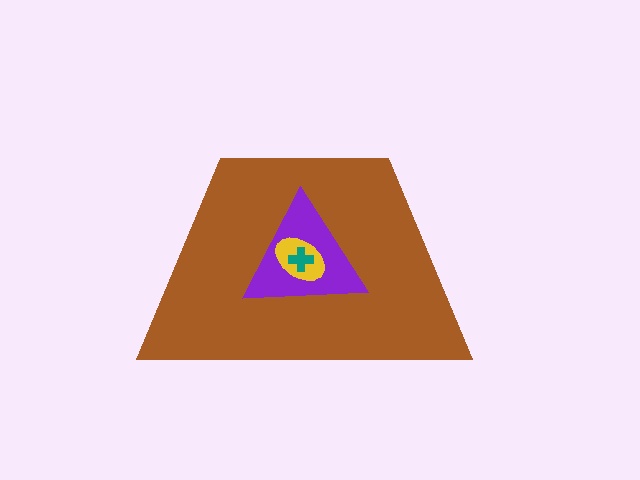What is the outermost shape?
The brown trapezoid.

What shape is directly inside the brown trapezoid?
The purple triangle.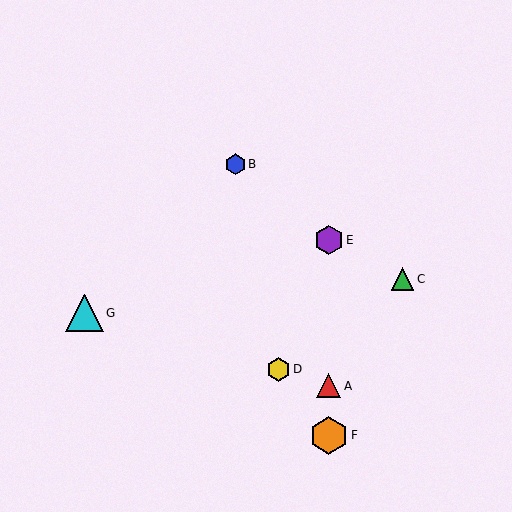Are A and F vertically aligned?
Yes, both are at x≈329.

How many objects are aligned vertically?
3 objects (A, E, F) are aligned vertically.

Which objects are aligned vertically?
Objects A, E, F are aligned vertically.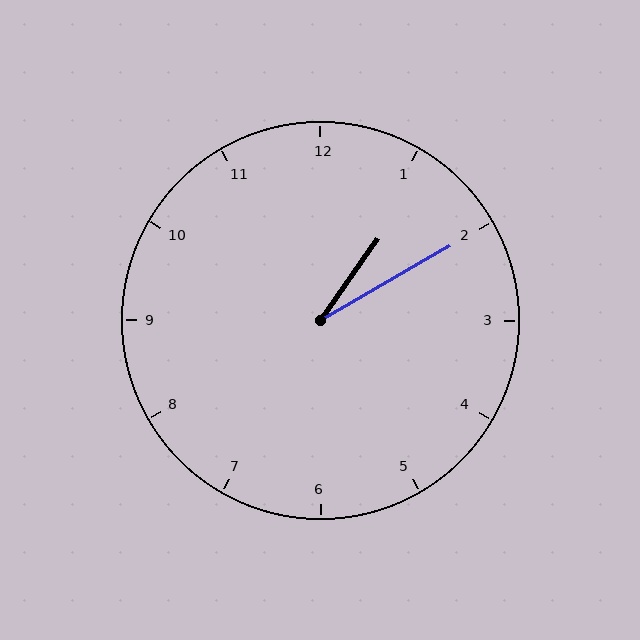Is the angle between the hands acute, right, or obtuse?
It is acute.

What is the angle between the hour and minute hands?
Approximately 25 degrees.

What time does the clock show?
1:10.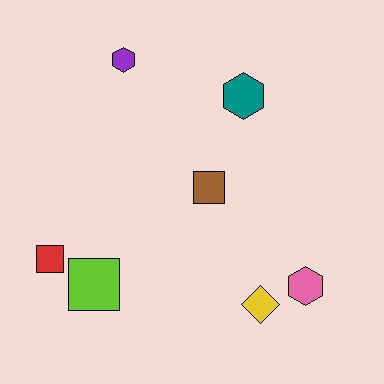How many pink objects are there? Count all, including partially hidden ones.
There is 1 pink object.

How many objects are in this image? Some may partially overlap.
There are 7 objects.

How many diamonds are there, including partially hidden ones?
There is 1 diamond.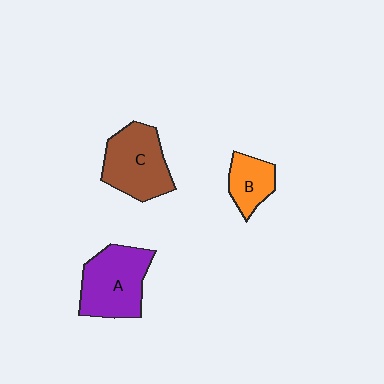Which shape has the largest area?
Shape A (purple).